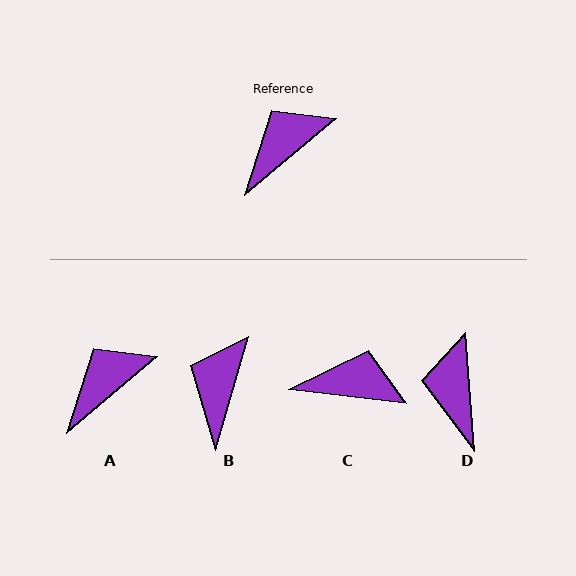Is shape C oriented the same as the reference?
No, it is off by about 47 degrees.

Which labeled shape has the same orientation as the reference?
A.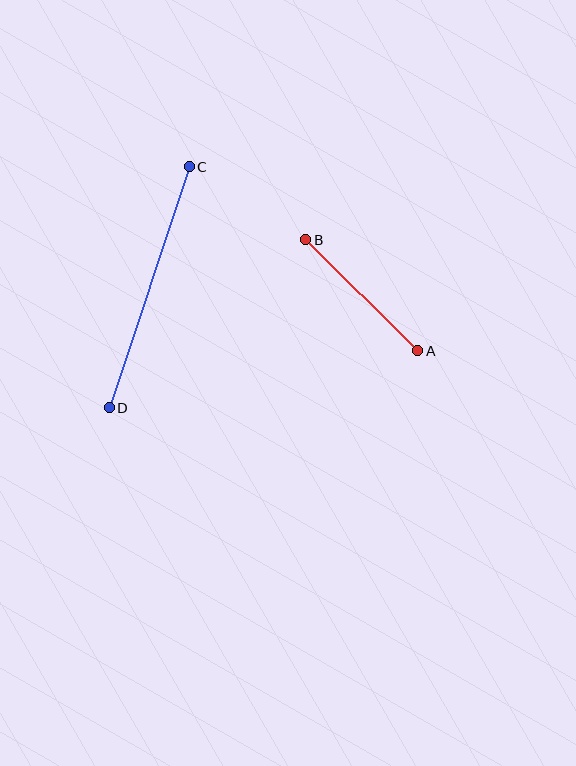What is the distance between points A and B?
The distance is approximately 158 pixels.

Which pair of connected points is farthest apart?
Points C and D are farthest apart.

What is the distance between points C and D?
The distance is approximately 254 pixels.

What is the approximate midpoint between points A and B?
The midpoint is at approximately (362, 295) pixels.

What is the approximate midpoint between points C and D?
The midpoint is at approximately (149, 287) pixels.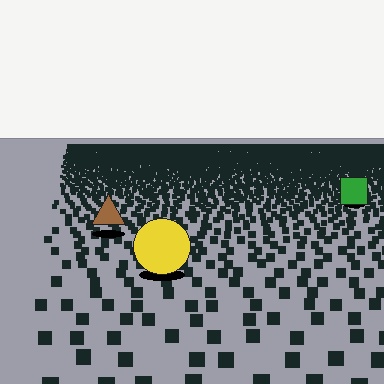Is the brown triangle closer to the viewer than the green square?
Yes. The brown triangle is closer — you can tell from the texture gradient: the ground texture is coarser near it.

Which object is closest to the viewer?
The yellow circle is closest. The texture marks near it are larger and more spread out.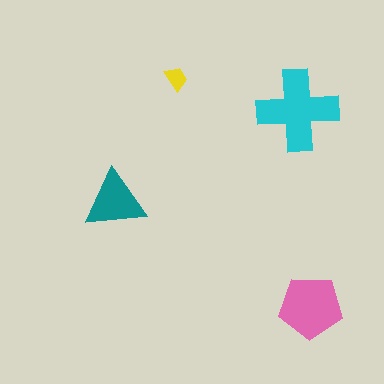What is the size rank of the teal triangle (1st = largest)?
3rd.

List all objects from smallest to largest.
The yellow trapezoid, the teal triangle, the pink pentagon, the cyan cross.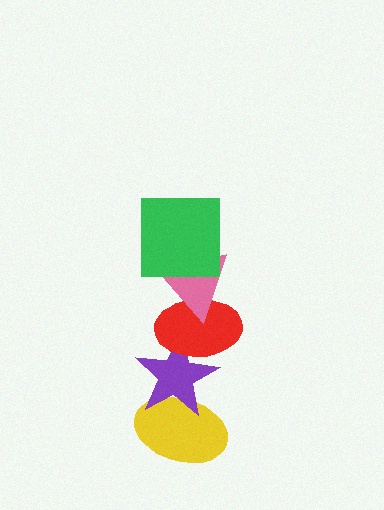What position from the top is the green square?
The green square is 1st from the top.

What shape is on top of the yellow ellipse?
The purple star is on top of the yellow ellipse.